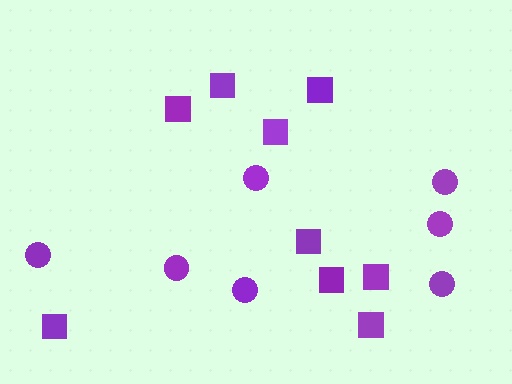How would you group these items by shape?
There are 2 groups: one group of squares (9) and one group of circles (7).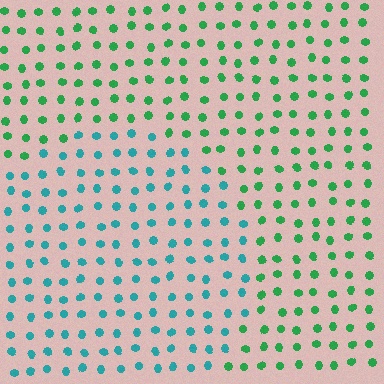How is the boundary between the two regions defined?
The boundary is defined purely by a slight shift in hue (about 44 degrees). Spacing, size, and orientation are identical on both sides.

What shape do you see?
I see a circle.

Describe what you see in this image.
The image is filled with small green elements in a uniform arrangement. A circle-shaped region is visible where the elements are tinted to a slightly different hue, forming a subtle color boundary.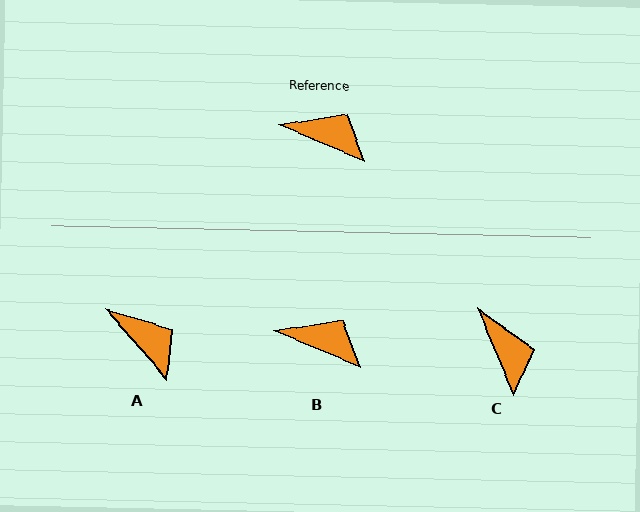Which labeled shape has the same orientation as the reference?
B.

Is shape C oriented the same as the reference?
No, it is off by about 45 degrees.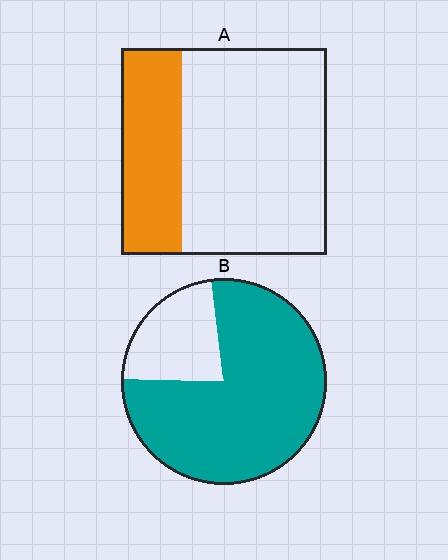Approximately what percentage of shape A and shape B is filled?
A is approximately 30% and B is approximately 80%.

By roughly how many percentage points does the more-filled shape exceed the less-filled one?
By roughly 50 percentage points (B over A).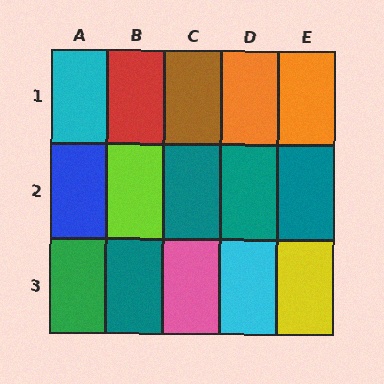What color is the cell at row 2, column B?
Lime.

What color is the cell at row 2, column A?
Blue.